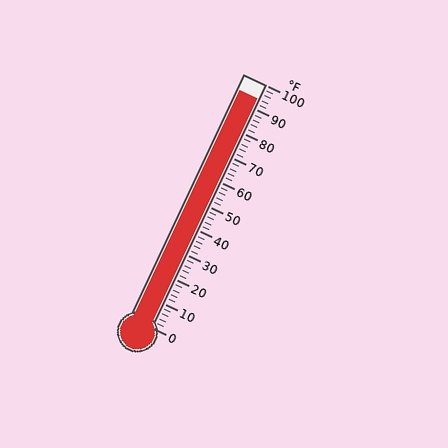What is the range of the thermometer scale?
The thermometer scale ranges from 0°F to 100°F.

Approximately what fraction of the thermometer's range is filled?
The thermometer is filled to approximately 95% of its range.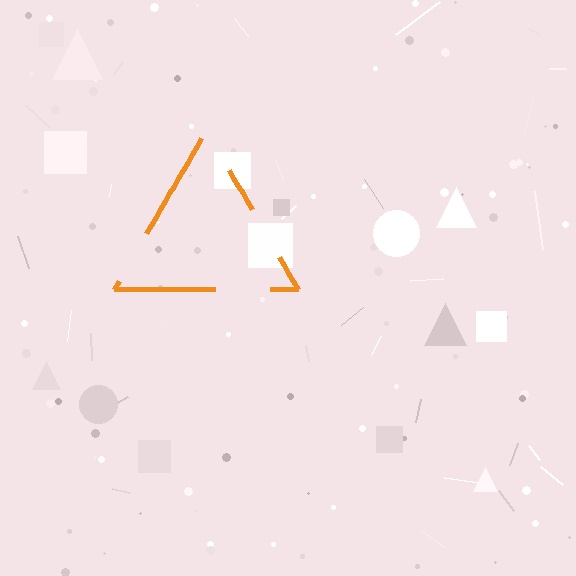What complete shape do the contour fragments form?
The contour fragments form a triangle.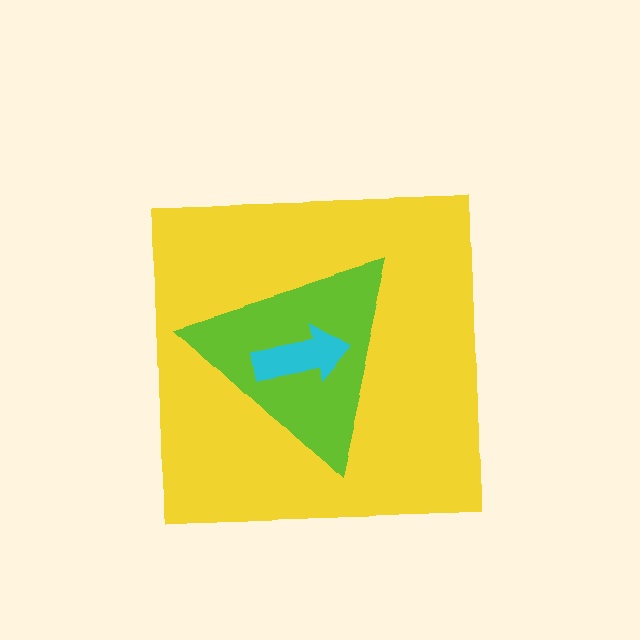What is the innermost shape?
The cyan arrow.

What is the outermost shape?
The yellow square.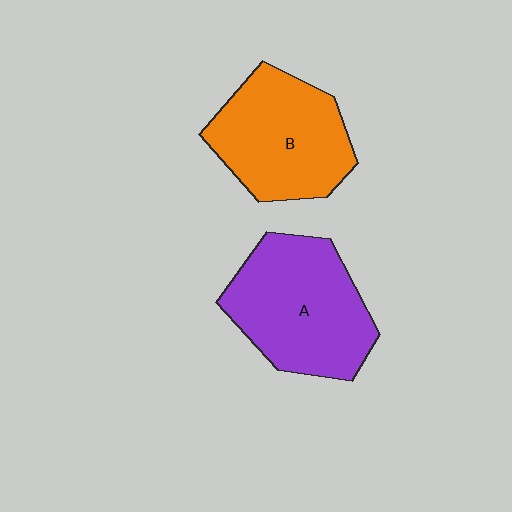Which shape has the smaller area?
Shape B (orange).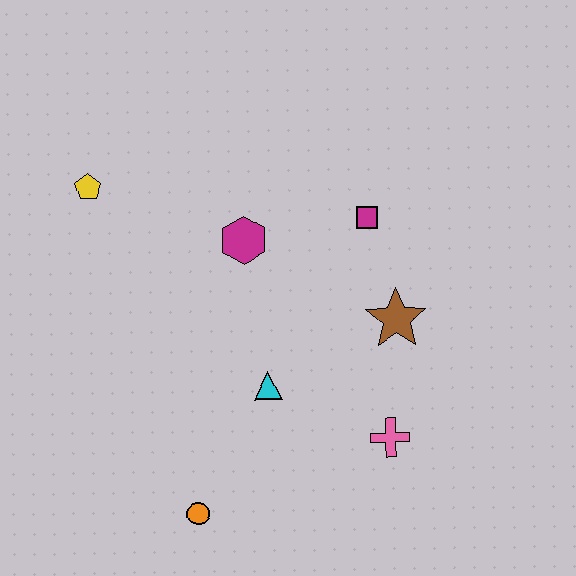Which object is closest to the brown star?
The magenta square is closest to the brown star.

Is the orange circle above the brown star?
No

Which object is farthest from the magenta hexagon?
The orange circle is farthest from the magenta hexagon.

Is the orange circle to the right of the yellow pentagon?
Yes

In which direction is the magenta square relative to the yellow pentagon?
The magenta square is to the right of the yellow pentagon.